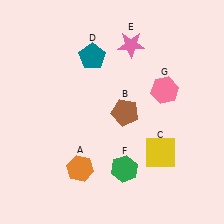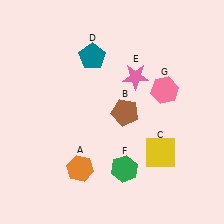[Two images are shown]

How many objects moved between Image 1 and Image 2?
1 object moved between the two images.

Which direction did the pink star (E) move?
The pink star (E) moved down.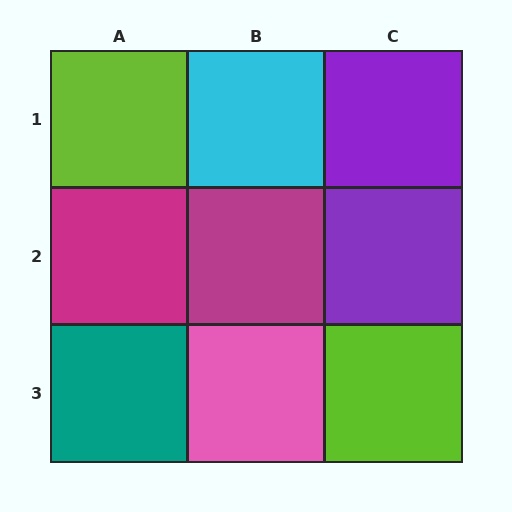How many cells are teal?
1 cell is teal.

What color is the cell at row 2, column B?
Magenta.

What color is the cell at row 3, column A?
Teal.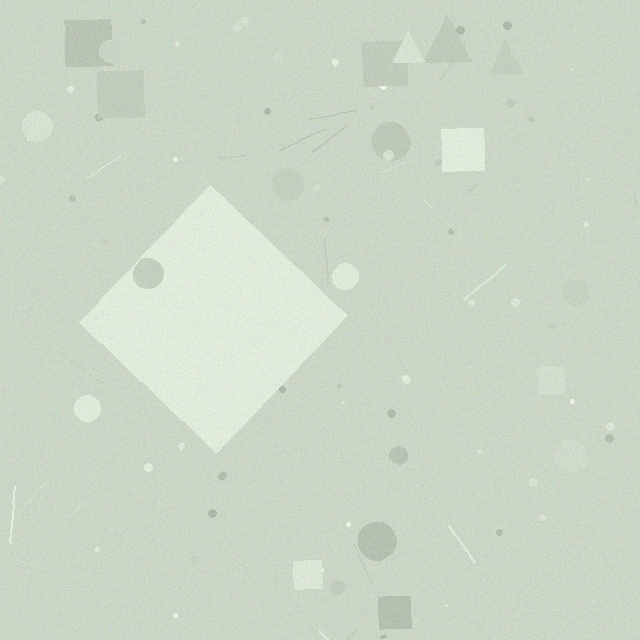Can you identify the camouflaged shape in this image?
The camouflaged shape is a diamond.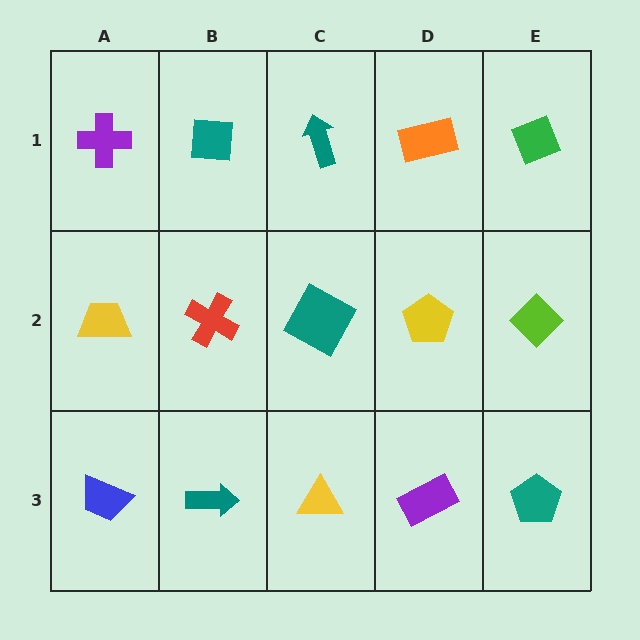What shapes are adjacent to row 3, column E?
A lime diamond (row 2, column E), a purple rectangle (row 3, column D).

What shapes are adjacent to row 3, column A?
A yellow trapezoid (row 2, column A), a teal arrow (row 3, column B).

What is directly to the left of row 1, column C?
A teal square.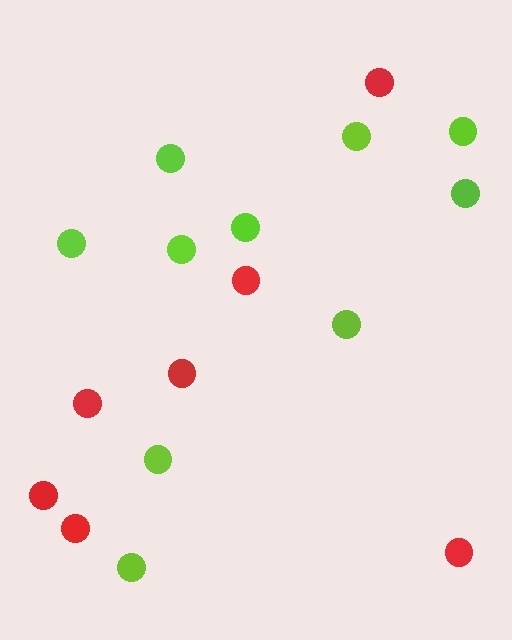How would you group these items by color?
There are 2 groups: one group of red circles (7) and one group of lime circles (10).